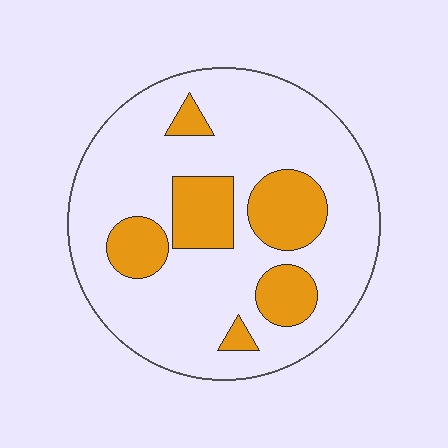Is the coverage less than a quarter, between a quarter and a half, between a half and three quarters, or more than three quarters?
Less than a quarter.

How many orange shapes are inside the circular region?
6.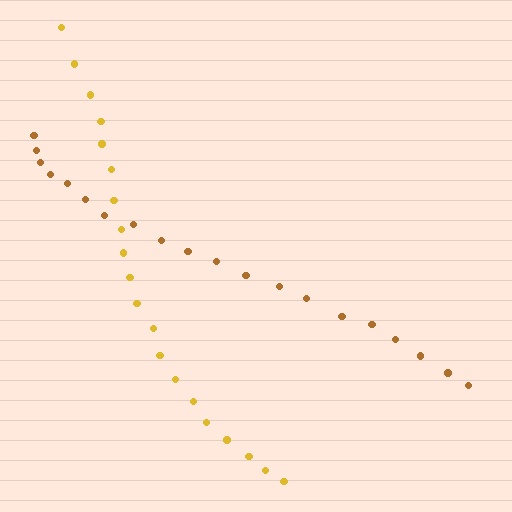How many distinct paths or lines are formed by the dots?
There are 2 distinct paths.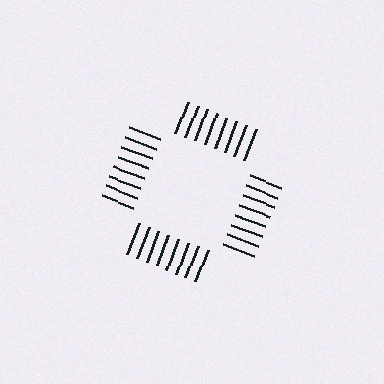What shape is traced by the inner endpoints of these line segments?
An illusory square — the line segments terminate on its edges but no continuous stroke is drawn.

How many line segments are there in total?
32 — 8 along each of the 4 edges.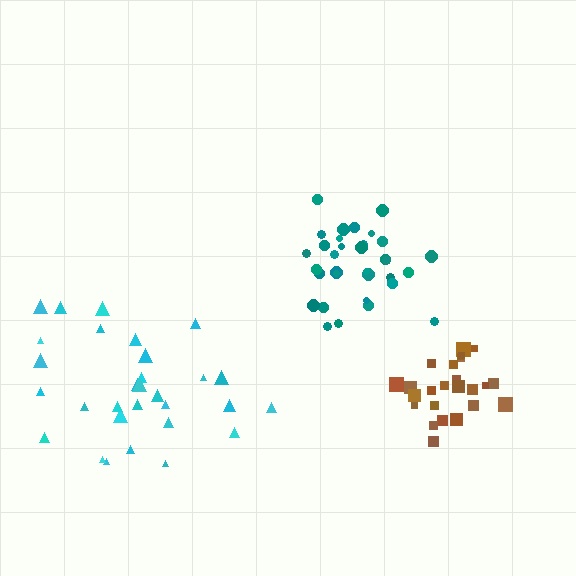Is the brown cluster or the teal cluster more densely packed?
Teal.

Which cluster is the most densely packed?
Teal.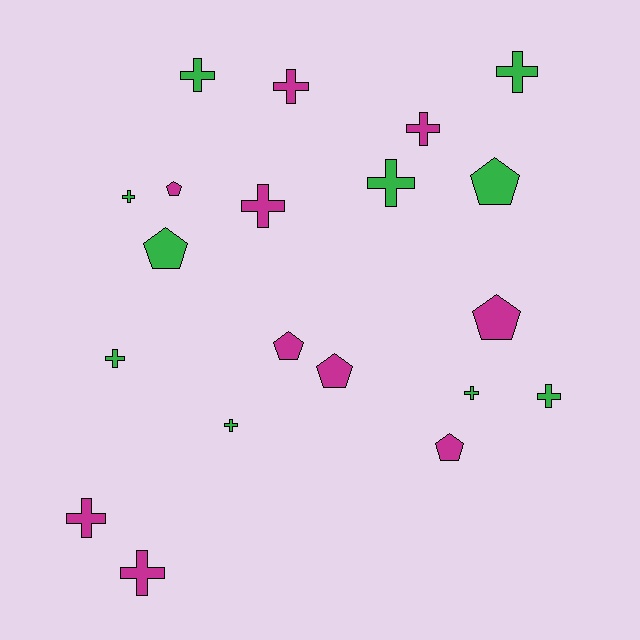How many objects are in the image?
There are 20 objects.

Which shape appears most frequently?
Cross, with 13 objects.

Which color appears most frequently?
Green, with 10 objects.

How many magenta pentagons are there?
There are 5 magenta pentagons.